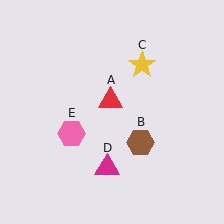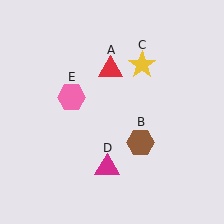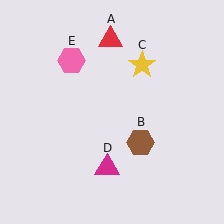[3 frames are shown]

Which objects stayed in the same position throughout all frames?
Brown hexagon (object B) and yellow star (object C) and magenta triangle (object D) remained stationary.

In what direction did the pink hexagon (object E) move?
The pink hexagon (object E) moved up.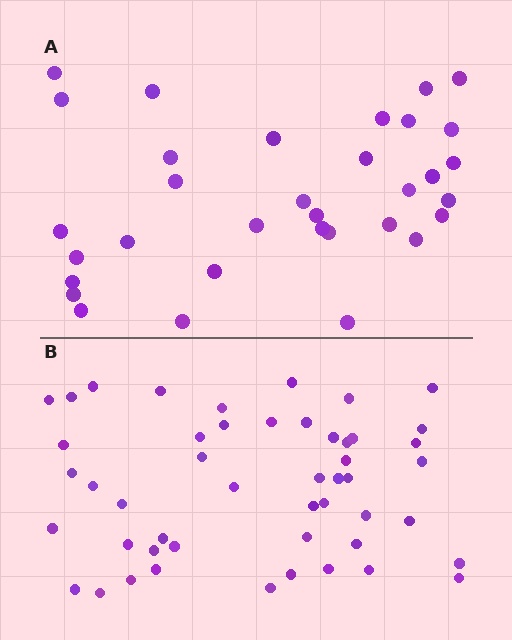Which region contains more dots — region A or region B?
Region B (the bottom region) has more dots.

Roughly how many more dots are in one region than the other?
Region B has approximately 15 more dots than region A.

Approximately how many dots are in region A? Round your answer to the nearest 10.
About 30 dots. (The exact count is 33, which rounds to 30.)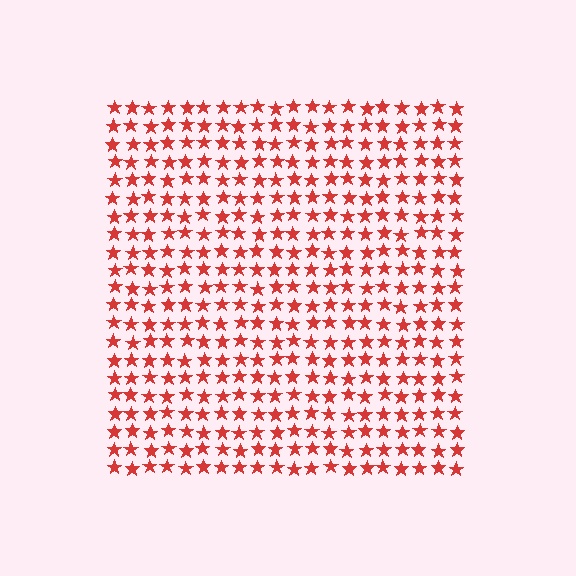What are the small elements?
The small elements are stars.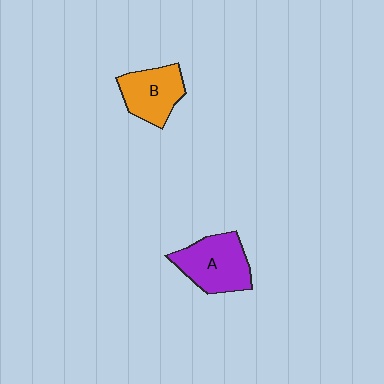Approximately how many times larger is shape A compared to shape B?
Approximately 1.2 times.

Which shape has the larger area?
Shape A (purple).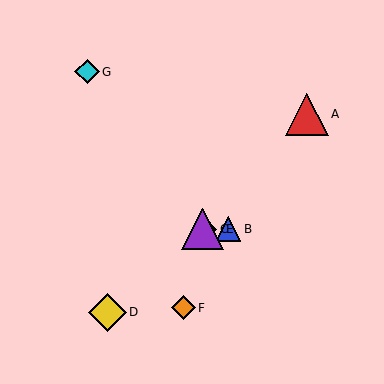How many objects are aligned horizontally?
3 objects (B, C, E) are aligned horizontally.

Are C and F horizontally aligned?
No, C is at y≈229 and F is at y≈308.